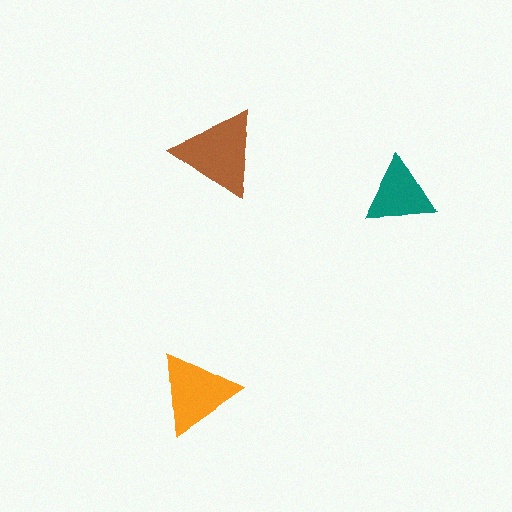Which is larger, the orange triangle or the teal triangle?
The orange one.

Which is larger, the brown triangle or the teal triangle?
The brown one.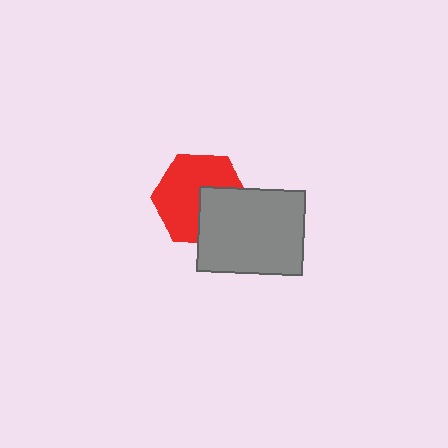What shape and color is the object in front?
The object in front is a gray rectangle.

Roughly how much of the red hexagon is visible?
About half of it is visible (roughly 65%).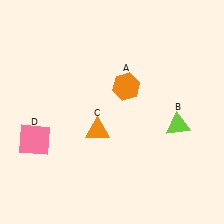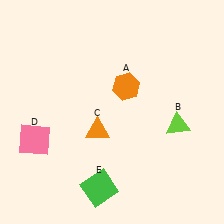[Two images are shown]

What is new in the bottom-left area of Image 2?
A green square (E) was added in the bottom-left area of Image 2.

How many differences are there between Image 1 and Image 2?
There is 1 difference between the two images.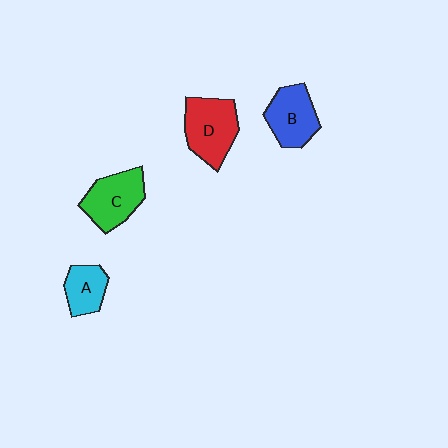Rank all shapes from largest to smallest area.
From largest to smallest: D (red), C (green), B (blue), A (cyan).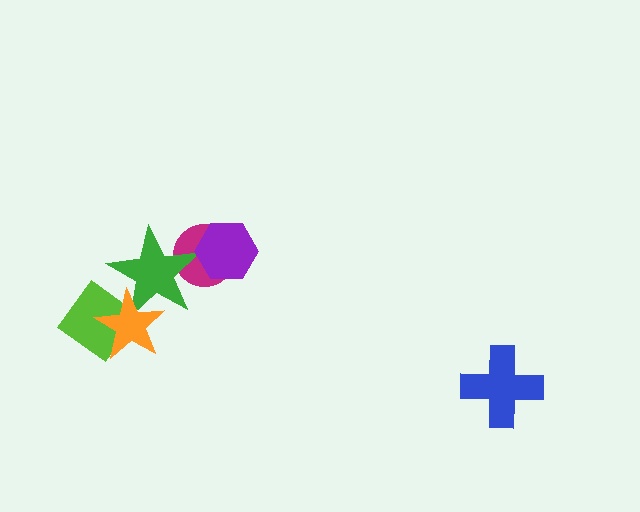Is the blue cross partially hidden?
No, no other shape covers it.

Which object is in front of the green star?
The orange star is in front of the green star.